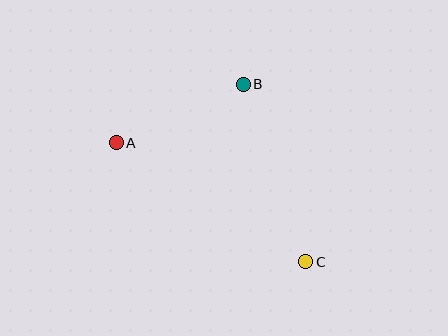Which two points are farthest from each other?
Points A and C are farthest from each other.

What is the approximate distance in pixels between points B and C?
The distance between B and C is approximately 188 pixels.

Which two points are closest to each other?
Points A and B are closest to each other.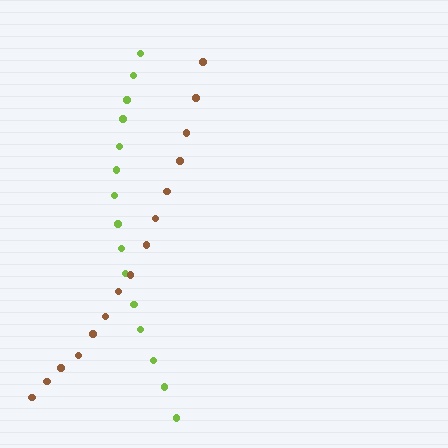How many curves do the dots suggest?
There are 2 distinct paths.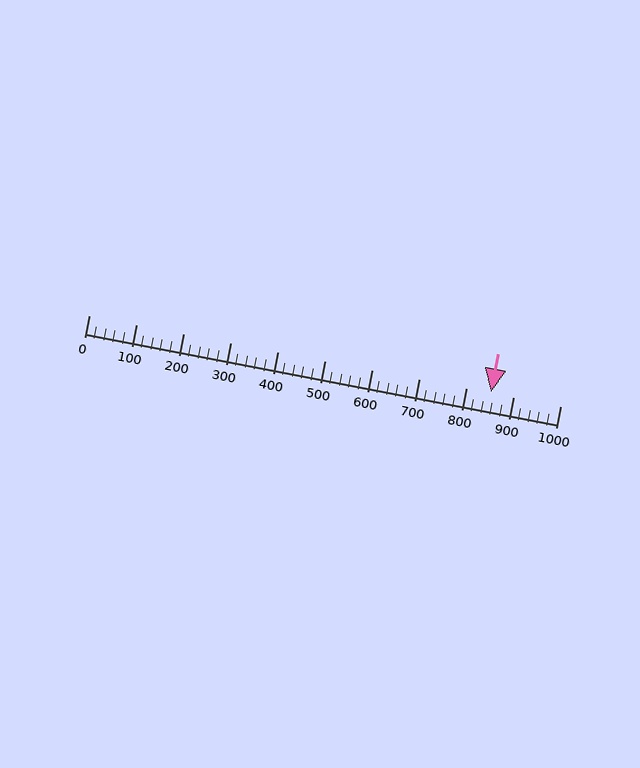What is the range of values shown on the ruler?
The ruler shows values from 0 to 1000.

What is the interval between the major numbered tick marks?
The major tick marks are spaced 100 units apart.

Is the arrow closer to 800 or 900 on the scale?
The arrow is closer to 900.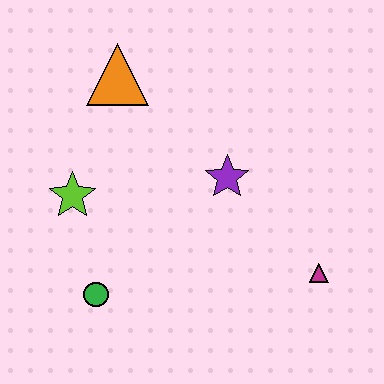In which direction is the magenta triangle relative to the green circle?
The magenta triangle is to the right of the green circle.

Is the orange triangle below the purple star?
No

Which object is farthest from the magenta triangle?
The orange triangle is farthest from the magenta triangle.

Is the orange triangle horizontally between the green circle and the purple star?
Yes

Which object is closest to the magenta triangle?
The purple star is closest to the magenta triangle.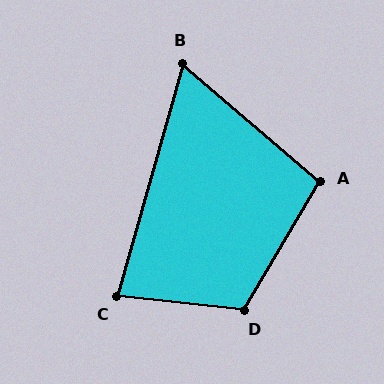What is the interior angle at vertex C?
Approximately 80 degrees (acute).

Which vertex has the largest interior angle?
D, at approximately 115 degrees.